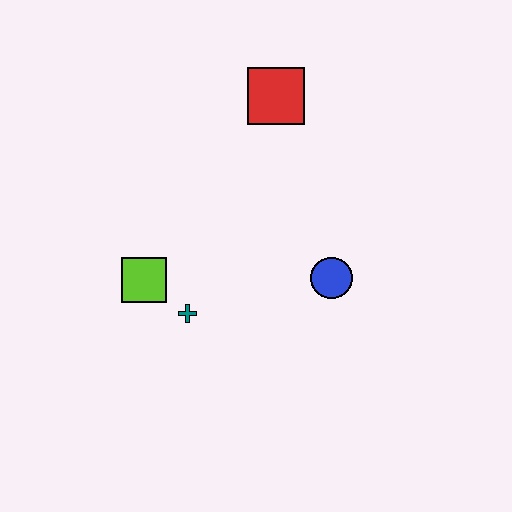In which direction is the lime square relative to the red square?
The lime square is below the red square.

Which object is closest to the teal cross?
The lime square is closest to the teal cross.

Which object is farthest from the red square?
The teal cross is farthest from the red square.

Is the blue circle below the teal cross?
No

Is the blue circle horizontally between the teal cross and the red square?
No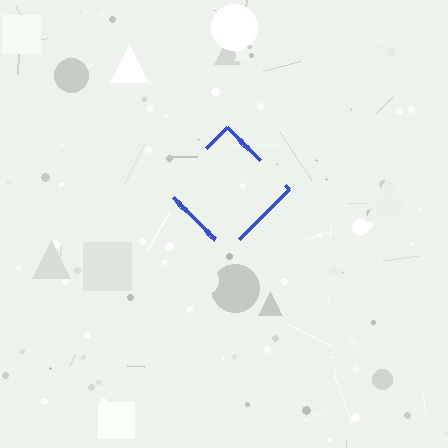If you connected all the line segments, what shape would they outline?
They would outline a diamond.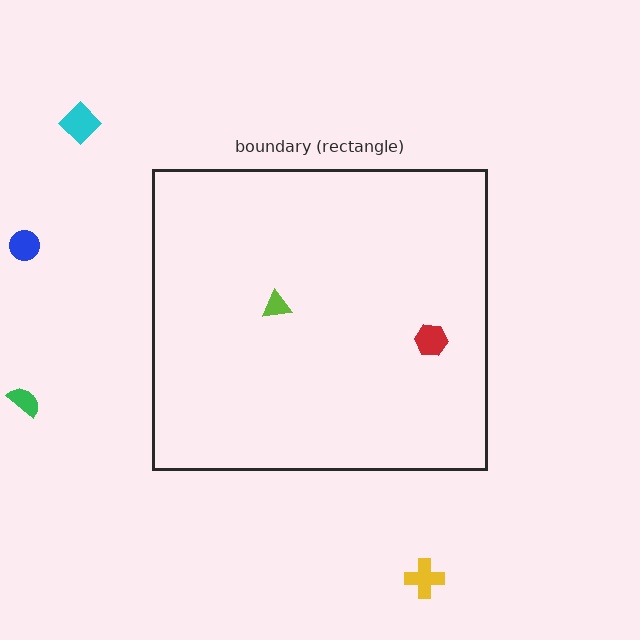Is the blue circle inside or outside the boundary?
Outside.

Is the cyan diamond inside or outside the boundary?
Outside.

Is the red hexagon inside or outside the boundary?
Inside.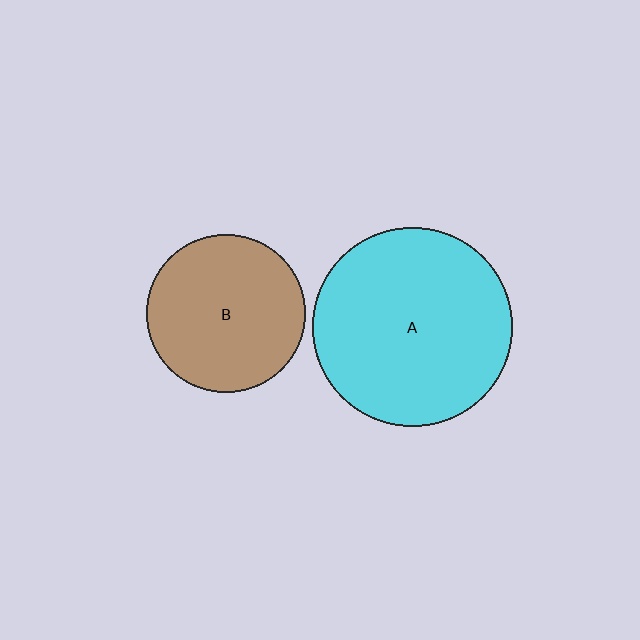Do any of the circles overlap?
No, none of the circles overlap.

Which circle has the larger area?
Circle A (cyan).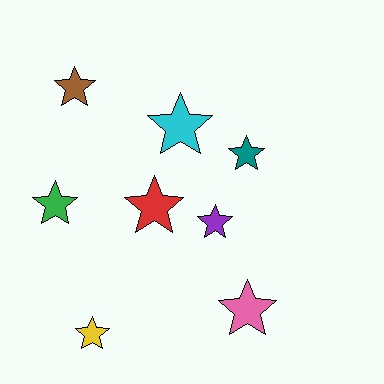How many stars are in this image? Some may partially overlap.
There are 8 stars.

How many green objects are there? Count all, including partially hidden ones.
There is 1 green object.